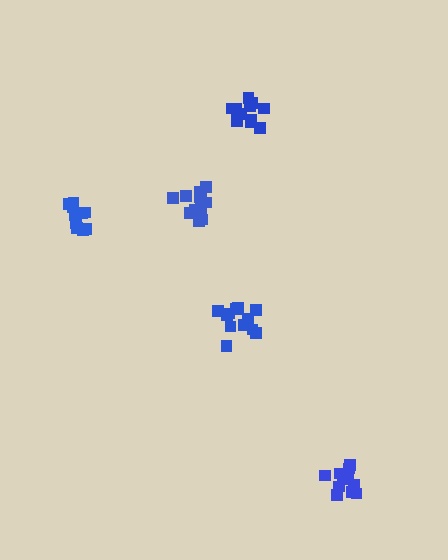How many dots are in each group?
Group 1: 12 dots, Group 2: 11 dots, Group 3: 10 dots, Group 4: 11 dots, Group 5: 12 dots (56 total).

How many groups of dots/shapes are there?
There are 5 groups.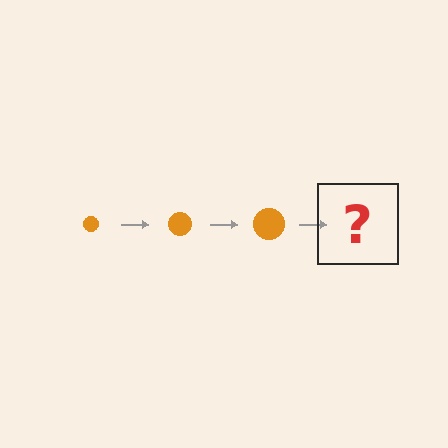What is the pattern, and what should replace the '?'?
The pattern is that the circle gets progressively larger each step. The '?' should be an orange circle, larger than the previous one.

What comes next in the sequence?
The next element should be an orange circle, larger than the previous one.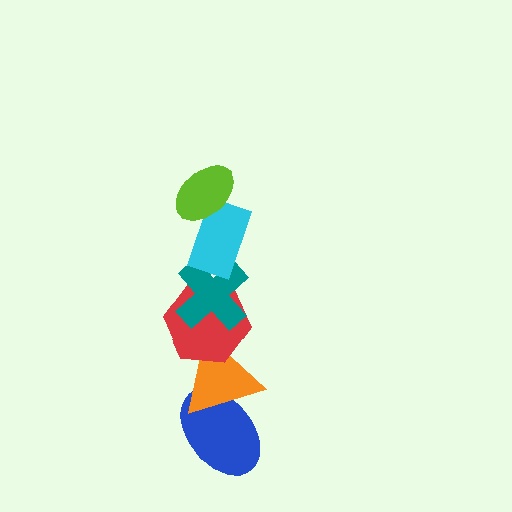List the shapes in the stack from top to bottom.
From top to bottom: the lime ellipse, the cyan rectangle, the teal cross, the red hexagon, the orange triangle, the blue ellipse.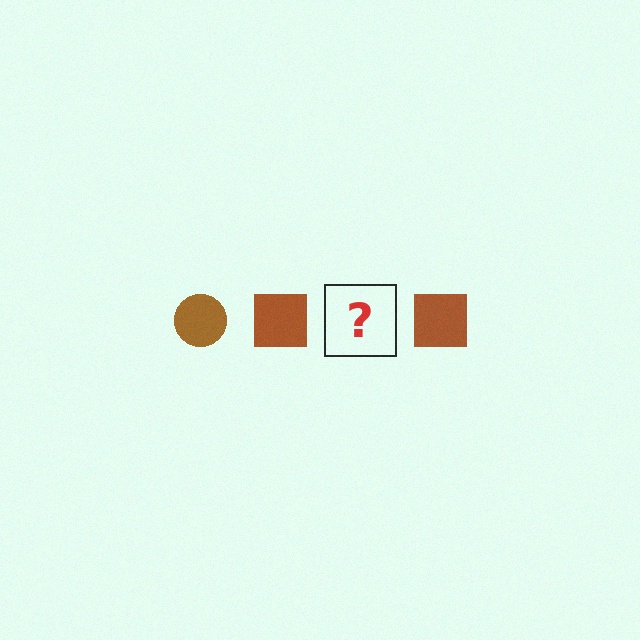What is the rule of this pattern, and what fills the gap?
The rule is that the pattern cycles through circle, square shapes in brown. The gap should be filled with a brown circle.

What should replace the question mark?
The question mark should be replaced with a brown circle.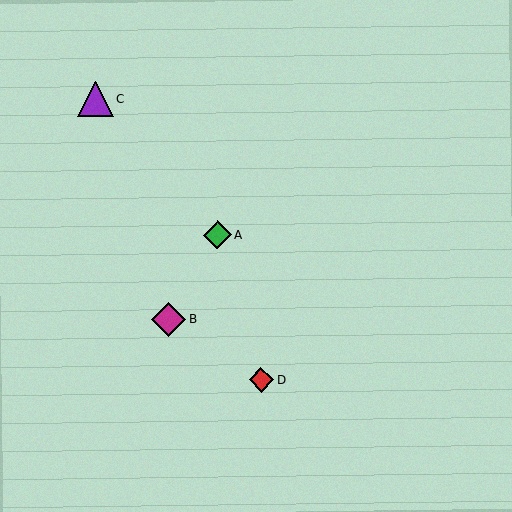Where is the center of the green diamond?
The center of the green diamond is at (217, 235).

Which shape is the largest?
The purple triangle (labeled C) is the largest.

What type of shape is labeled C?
Shape C is a purple triangle.